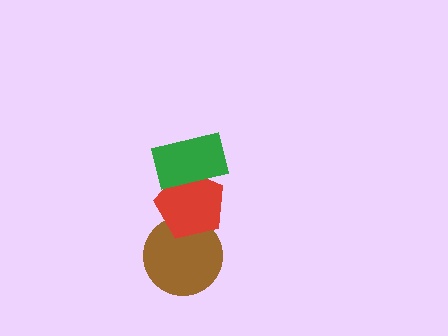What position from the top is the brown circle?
The brown circle is 3rd from the top.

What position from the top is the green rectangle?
The green rectangle is 1st from the top.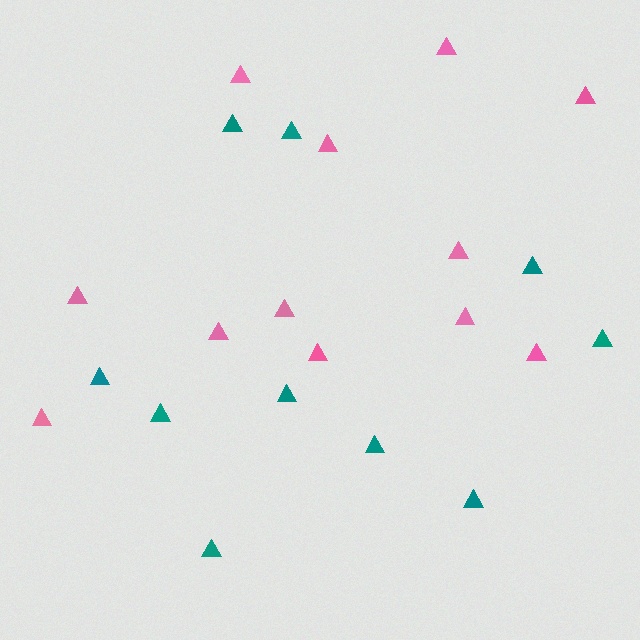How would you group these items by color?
There are 2 groups: one group of teal triangles (10) and one group of pink triangles (12).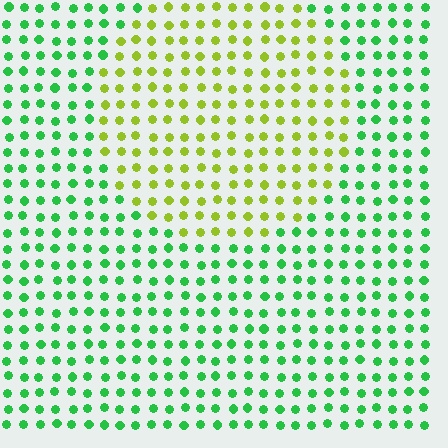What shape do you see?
I see a circle.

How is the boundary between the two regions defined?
The boundary is defined purely by a slight shift in hue (about 54 degrees). Spacing, size, and orientation are identical on both sides.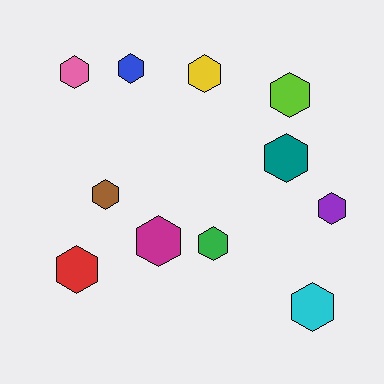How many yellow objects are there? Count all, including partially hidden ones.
There is 1 yellow object.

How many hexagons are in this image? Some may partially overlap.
There are 11 hexagons.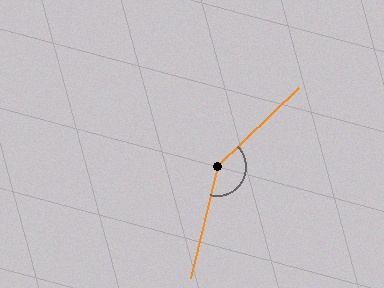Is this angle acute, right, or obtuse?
It is obtuse.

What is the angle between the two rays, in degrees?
Approximately 148 degrees.